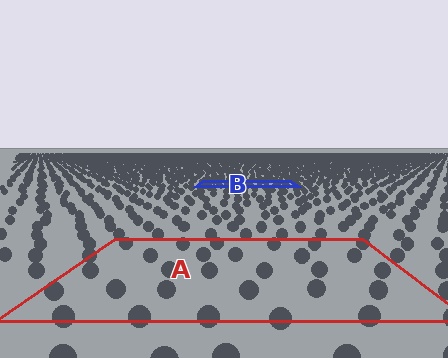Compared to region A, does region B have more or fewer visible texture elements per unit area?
Region B has more texture elements per unit area — they are packed more densely because it is farther away.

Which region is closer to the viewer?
Region A is closer. The texture elements there are larger and more spread out.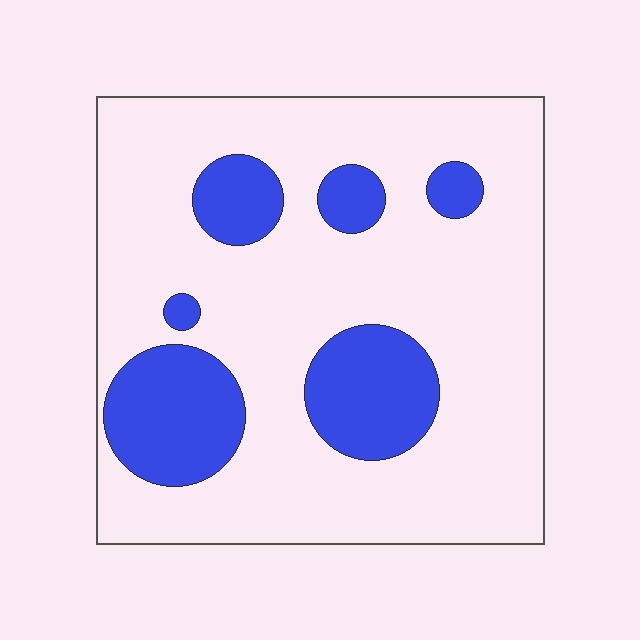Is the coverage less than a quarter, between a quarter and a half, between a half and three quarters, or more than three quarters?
Less than a quarter.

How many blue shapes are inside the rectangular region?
6.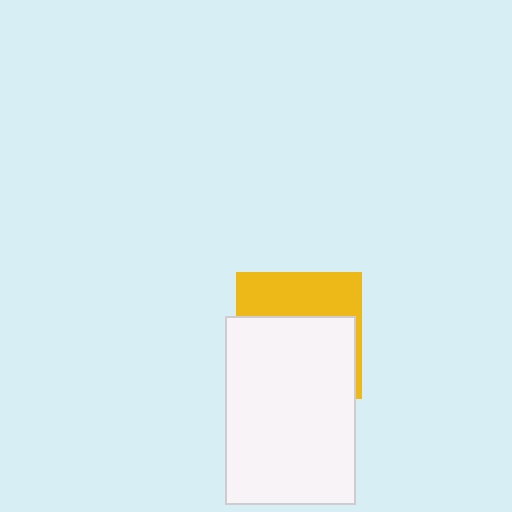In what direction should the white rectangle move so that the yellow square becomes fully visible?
The white rectangle should move down. That is the shortest direction to clear the overlap and leave the yellow square fully visible.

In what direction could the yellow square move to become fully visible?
The yellow square could move up. That would shift it out from behind the white rectangle entirely.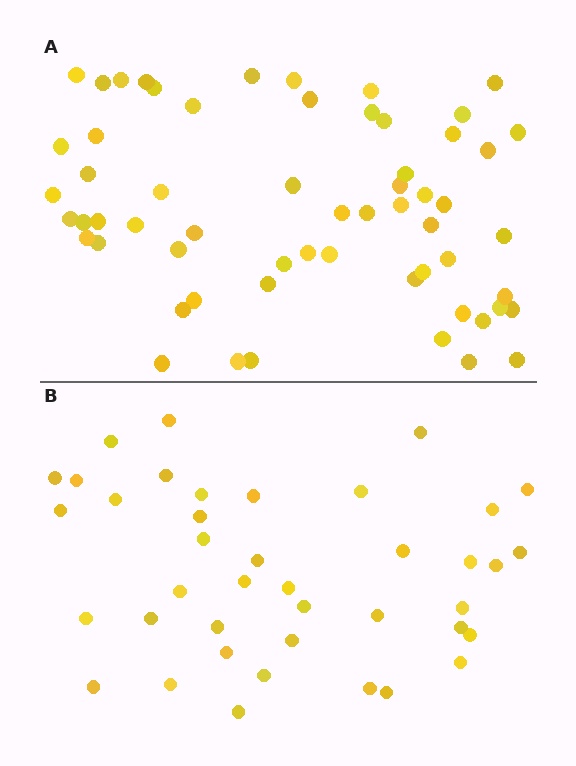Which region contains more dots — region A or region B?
Region A (the top region) has more dots.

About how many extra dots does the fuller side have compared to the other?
Region A has approximately 20 more dots than region B.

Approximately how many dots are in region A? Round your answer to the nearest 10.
About 60 dots.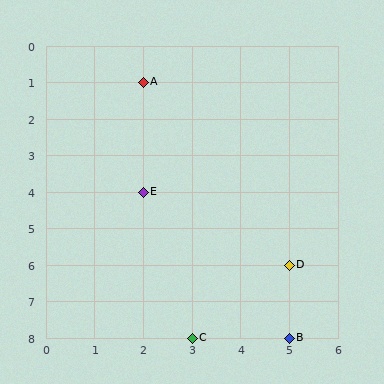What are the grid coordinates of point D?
Point D is at grid coordinates (5, 6).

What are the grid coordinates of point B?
Point B is at grid coordinates (5, 8).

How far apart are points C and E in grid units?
Points C and E are 1 column and 4 rows apart (about 4.1 grid units diagonally).